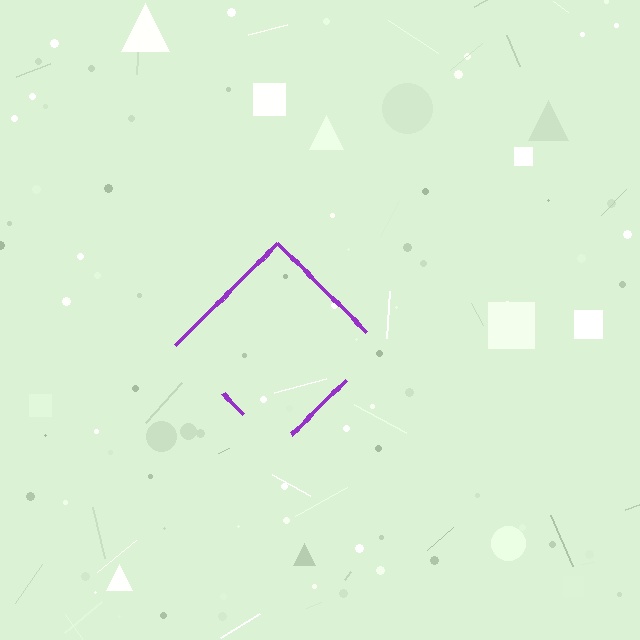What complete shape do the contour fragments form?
The contour fragments form a diamond.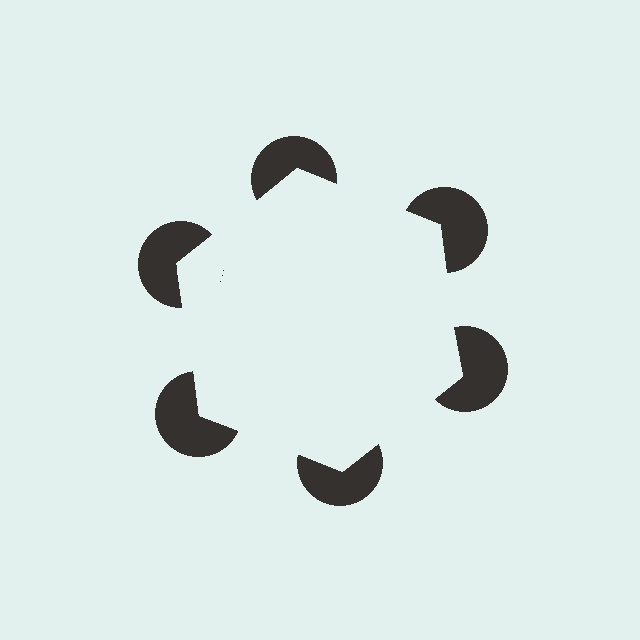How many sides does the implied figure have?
6 sides.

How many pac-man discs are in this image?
There are 6 — one at each vertex of the illusory hexagon.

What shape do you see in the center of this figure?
An illusory hexagon — its edges are inferred from the aligned wedge cuts in the pac-man discs, not physically drawn.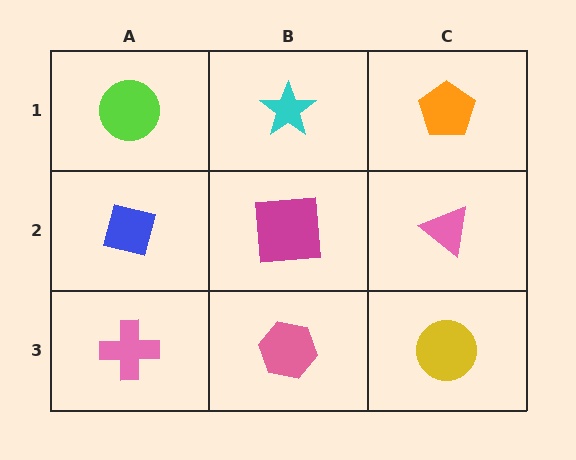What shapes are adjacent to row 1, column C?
A pink triangle (row 2, column C), a cyan star (row 1, column B).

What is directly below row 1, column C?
A pink triangle.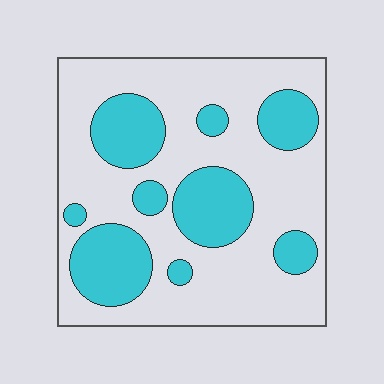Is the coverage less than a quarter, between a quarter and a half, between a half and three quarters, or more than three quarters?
Between a quarter and a half.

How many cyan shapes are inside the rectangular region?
9.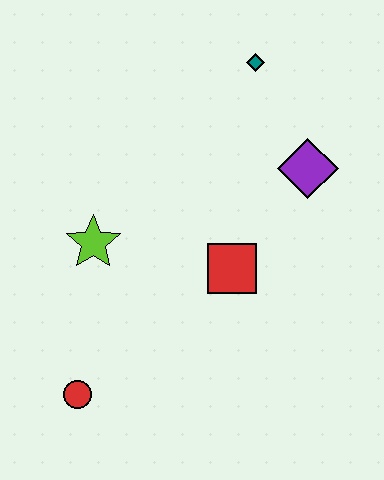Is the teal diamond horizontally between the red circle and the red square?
No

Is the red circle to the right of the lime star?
No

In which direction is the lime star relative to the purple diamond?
The lime star is to the left of the purple diamond.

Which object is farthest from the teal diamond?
The red circle is farthest from the teal diamond.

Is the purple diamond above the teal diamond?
No